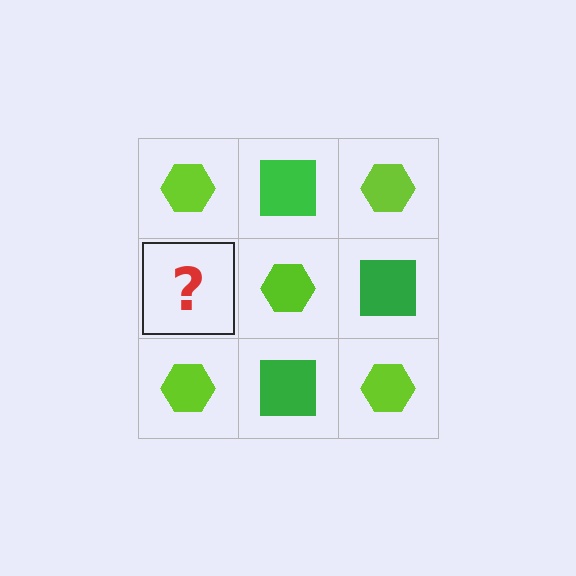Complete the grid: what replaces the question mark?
The question mark should be replaced with a green square.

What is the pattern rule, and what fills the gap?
The rule is that it alternates lime hexagon and green square in a checkerboard pattern. The gap should be filled with a green square.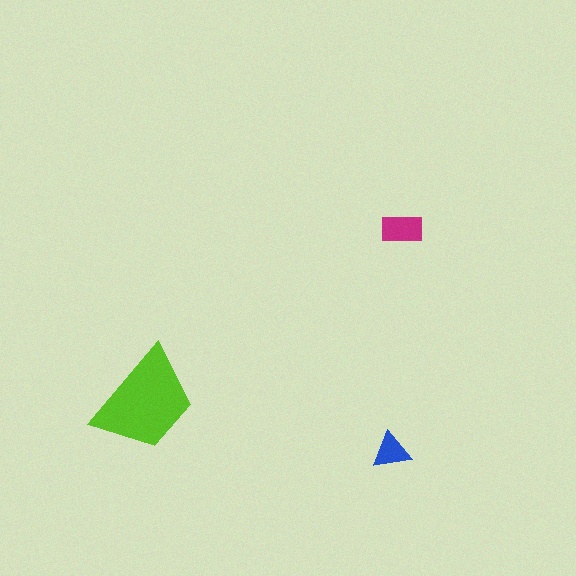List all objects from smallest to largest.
The blue triangle, the magenta rectangle, the lime trapezoid.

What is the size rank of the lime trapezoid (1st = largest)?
1st.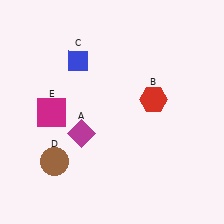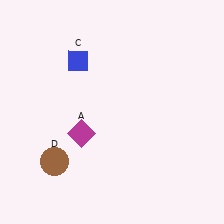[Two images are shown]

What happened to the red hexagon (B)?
The red hexagon (B) was removed in Image 2. It was in the top-right area of Image 1.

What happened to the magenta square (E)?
The magenta square (E) was removed in Image 2. It was in the bottom-left area of Image 1.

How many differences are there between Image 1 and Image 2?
There are 2 differences between the two images.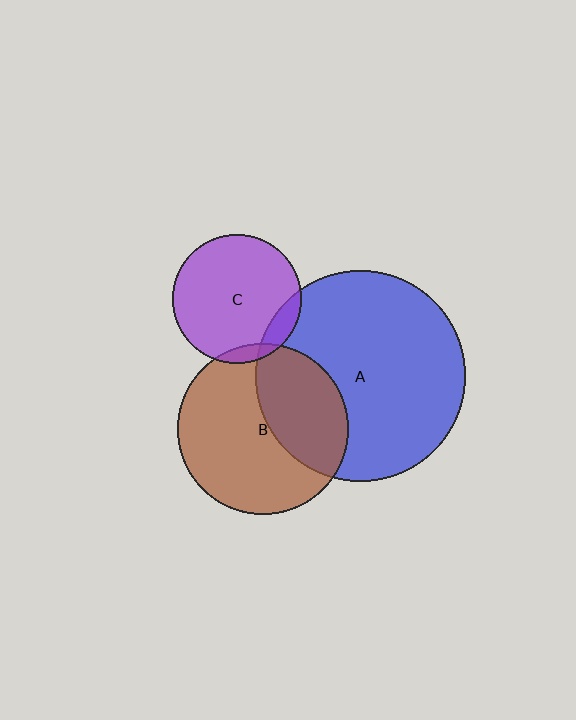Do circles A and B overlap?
Yes.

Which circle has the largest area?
Circle A (blue).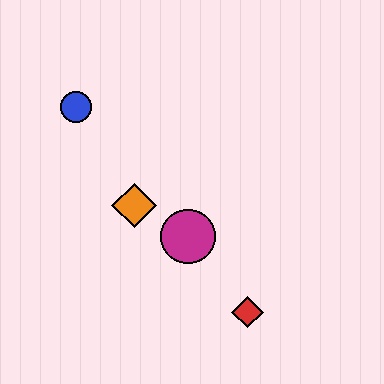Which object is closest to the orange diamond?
The magenta circle is closest to the orange diamond.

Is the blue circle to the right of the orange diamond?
No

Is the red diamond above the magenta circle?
No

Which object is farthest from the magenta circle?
The blue circle is farthest from the magenta circle.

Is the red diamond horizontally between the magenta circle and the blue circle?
No